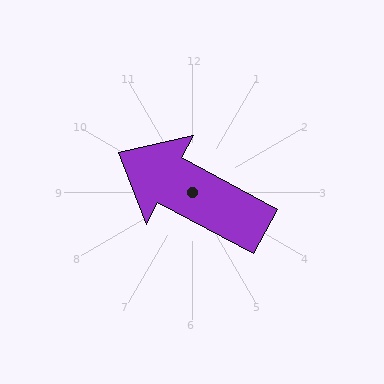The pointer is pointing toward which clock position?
Roughly 10 o'clock.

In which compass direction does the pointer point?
Northwest.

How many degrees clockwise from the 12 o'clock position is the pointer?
Approximately 298 degrees.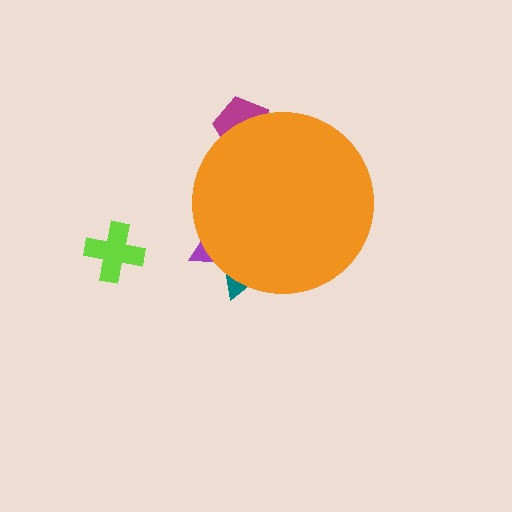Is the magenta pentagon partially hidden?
Yes, the magenta pentagon is partially hidden behind the orange circle.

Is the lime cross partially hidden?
No, the lime cross is fully visible.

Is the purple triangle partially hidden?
Yes, the purple triangle is partially hidden behind the orange circle.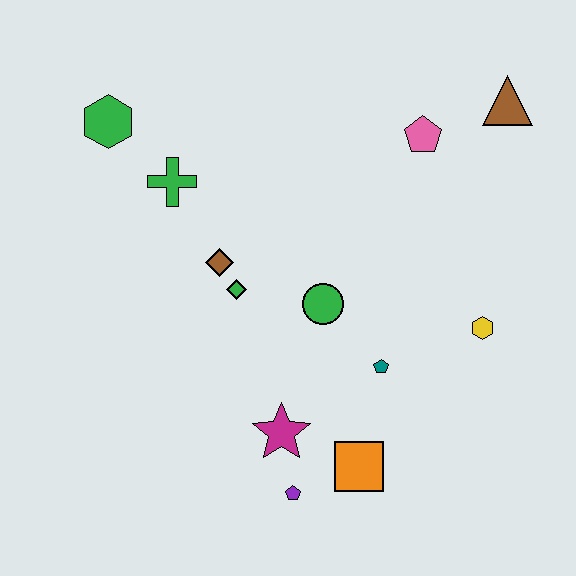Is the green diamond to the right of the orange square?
No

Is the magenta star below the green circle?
Yes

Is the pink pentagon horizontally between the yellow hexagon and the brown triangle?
No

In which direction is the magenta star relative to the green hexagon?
The magenta star is below the green hexagon.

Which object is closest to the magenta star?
The purple pentagon is closest to the magenta star.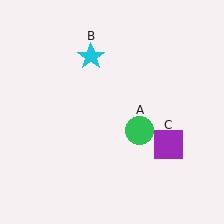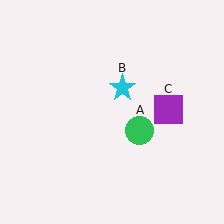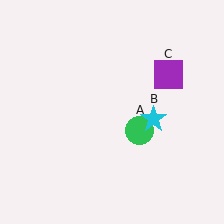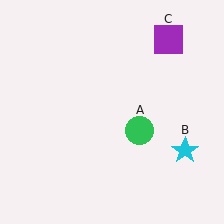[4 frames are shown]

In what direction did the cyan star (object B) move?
The cyan star (object B) moved down and to the right.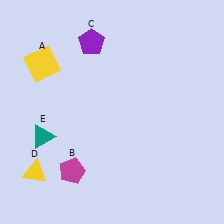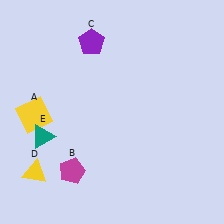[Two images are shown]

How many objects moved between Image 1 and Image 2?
1 object moved between the two images.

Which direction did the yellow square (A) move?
The yellow square (A) moved down.